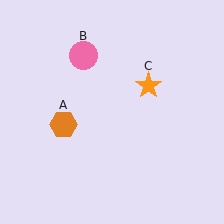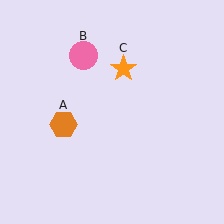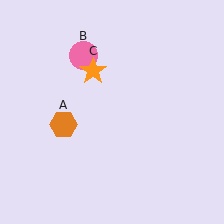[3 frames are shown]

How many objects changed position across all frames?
1 object changed position: orange star (object C).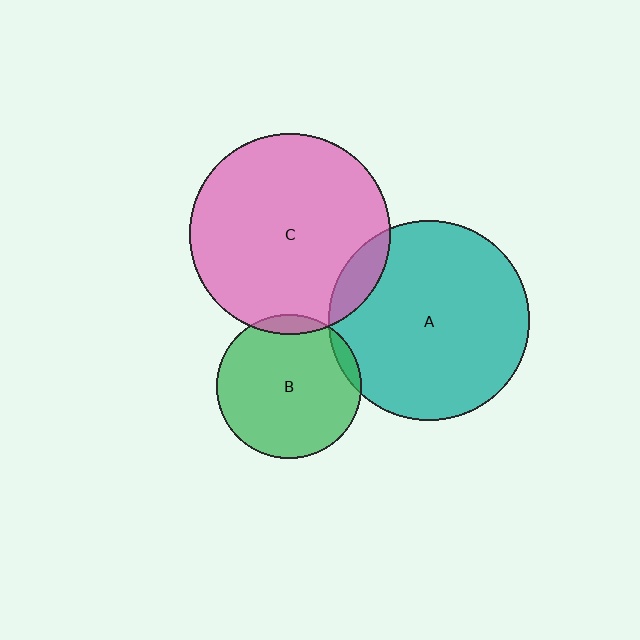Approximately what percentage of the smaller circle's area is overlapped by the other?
Approximately 5%.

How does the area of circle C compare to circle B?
Approximately 1.9 times.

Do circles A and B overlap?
Yes.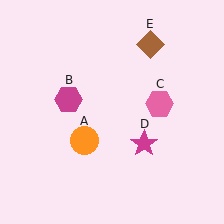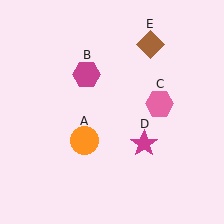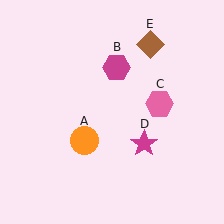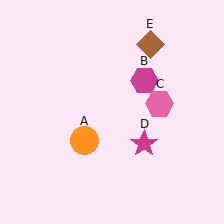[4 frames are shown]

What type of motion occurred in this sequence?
The magenta hexagon (object B) rotated clockwise around the center of the scene.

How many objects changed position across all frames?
1 object changed position: magenta hexagon (object B).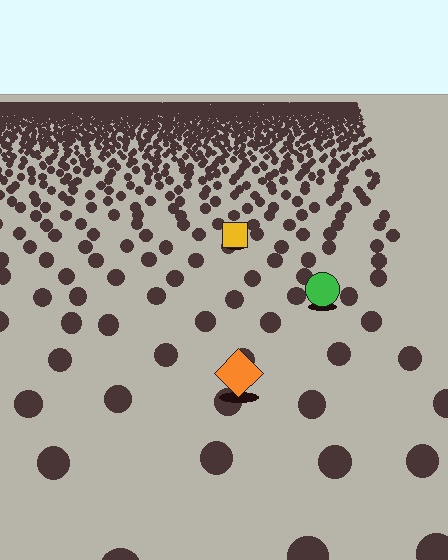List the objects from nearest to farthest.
From nearest to farthest: the orange diamond, the green circle, the yellow square.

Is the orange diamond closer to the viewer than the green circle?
Yes. The orange diamond is closer — you can tell from the texture gradient: the ground texture is coarser near it.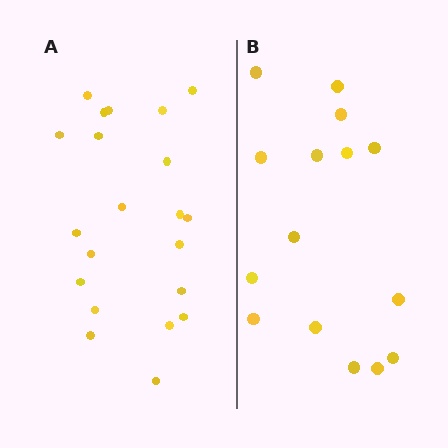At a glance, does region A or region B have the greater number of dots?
Region A (the left region) has more dots.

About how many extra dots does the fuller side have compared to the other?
Region A has about 6 more dots than region B.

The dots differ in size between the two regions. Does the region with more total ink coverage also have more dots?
No. Region B has more total ink coverage because its dots are larger, but region A actually contains more individual dots. Total area can be misleading — the number of items is what matters here.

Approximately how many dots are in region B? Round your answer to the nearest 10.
About 20 dots. (The exact count is 15, which rounds to 20.)